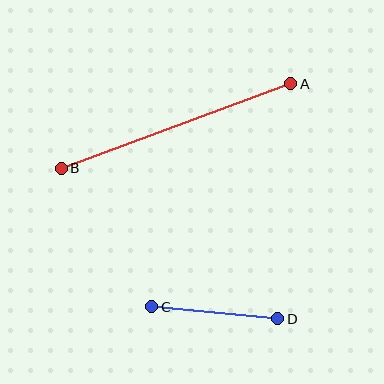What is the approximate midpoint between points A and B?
The midpoint is at approximately (176, 126) pixels.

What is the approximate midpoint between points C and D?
The midpoint is at approximately (215, 313) pixels.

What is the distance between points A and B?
The distance is approximately 245 pixels.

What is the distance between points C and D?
The distance is approximately 127 pixels.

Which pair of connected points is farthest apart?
Points A and B are farthest apart.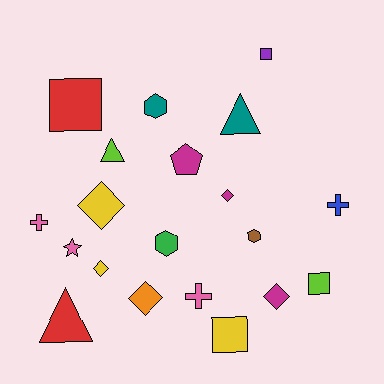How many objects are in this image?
There are 20 objects.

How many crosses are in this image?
There are 3 crosses.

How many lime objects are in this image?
There are 2 lime objects.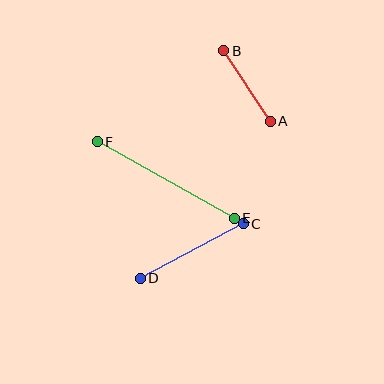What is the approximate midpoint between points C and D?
The midpoint is at approximately (192, 251) pixels.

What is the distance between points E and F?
The distance is approximately 157 pixels.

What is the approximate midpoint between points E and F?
The midpoint is at approximately (166, 180) pixels.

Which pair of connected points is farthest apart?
Points E and F are farthest apart.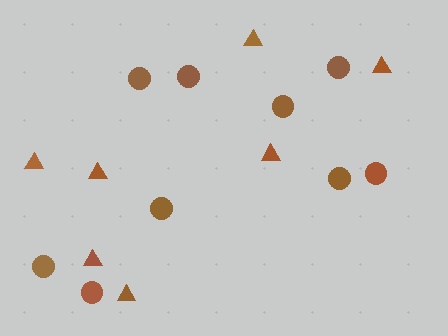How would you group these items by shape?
There are 2 groups: one group of triangles (7) and one group of circles (9).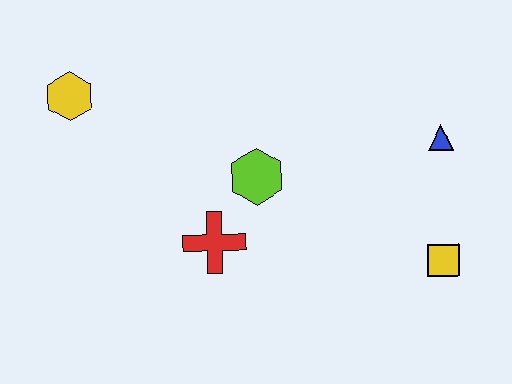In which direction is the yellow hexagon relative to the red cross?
The yellow hexagon is above the red cross.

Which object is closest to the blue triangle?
The yellow square is closest to the blue triangle.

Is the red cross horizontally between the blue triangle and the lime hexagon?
No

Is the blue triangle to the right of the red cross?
Yes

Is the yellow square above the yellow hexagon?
No